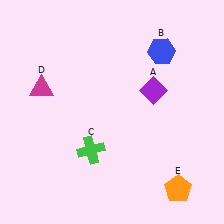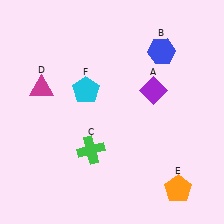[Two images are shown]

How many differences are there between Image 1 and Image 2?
There is 1 difference between the two images.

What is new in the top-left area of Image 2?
A cyan pentagon (F) was added in the top-left area of Image 2.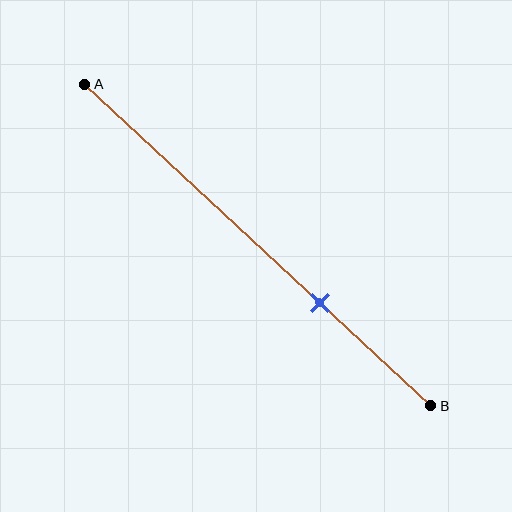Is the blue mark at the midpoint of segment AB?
No, the mark is at about 70% from A, not at the 50% midpoint.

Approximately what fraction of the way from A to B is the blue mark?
The blue mark is approximately 70% of the way from A to B.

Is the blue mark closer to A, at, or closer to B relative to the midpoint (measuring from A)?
The blue mark is closer to point B than the midpoint of segment AB.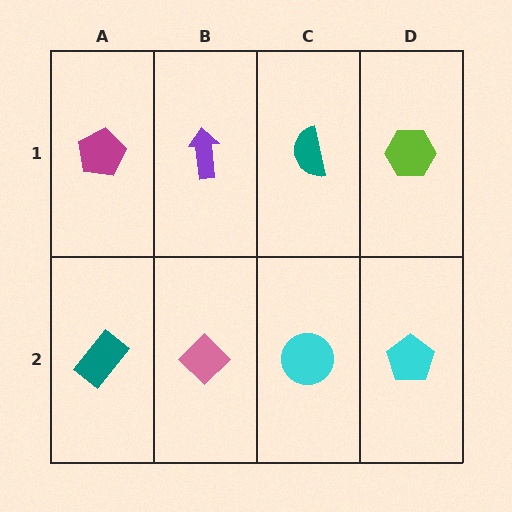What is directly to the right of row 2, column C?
A cyan pentagon.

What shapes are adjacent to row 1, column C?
A cyan circle (row 2, column C), a purple arrow (row 1, column B), a lime hexagon (row 1, column D).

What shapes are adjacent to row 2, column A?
A magenta pentagon (row 1, column A), a pink diamond (row 2, column B).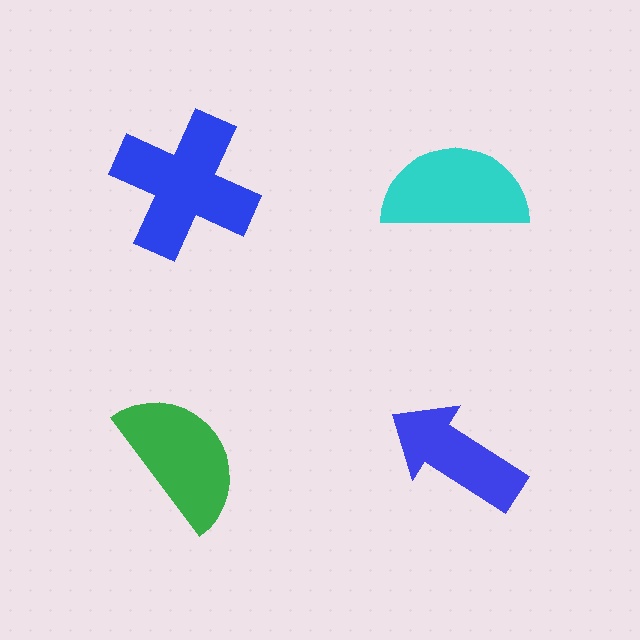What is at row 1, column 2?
A cyan semicircle.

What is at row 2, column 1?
A green semicircle.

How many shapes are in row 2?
2 shapes.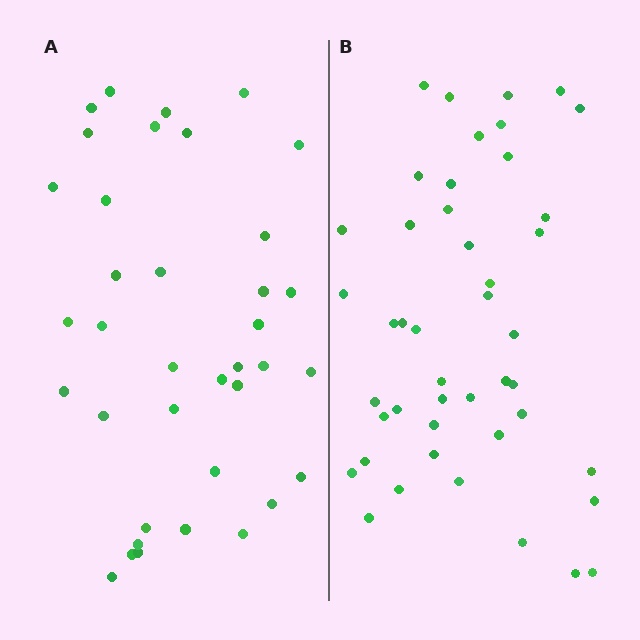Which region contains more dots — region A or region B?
Region B (the right region) has more dots.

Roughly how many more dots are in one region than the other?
Region B has roughly 8 or so more dots than region A.